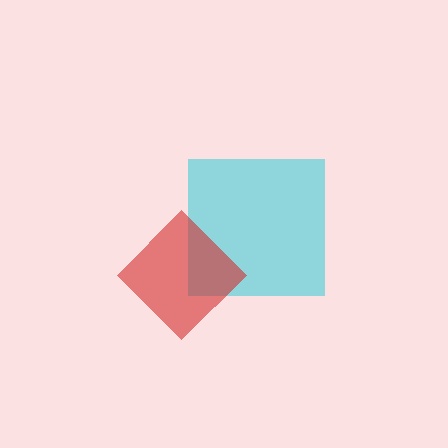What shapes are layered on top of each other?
The layered shapes are: a cyan square, a red diamond.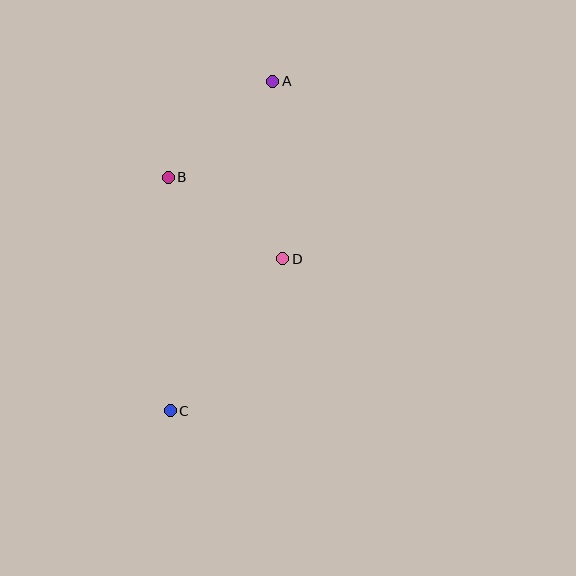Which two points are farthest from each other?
Points A and C are farthest from each other.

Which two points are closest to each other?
Points B and D are closest to each other.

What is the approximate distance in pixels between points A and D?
The distance between A and D is approximately 178 pixels.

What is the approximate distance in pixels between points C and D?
The distance between C and D is approximately 189 pixels.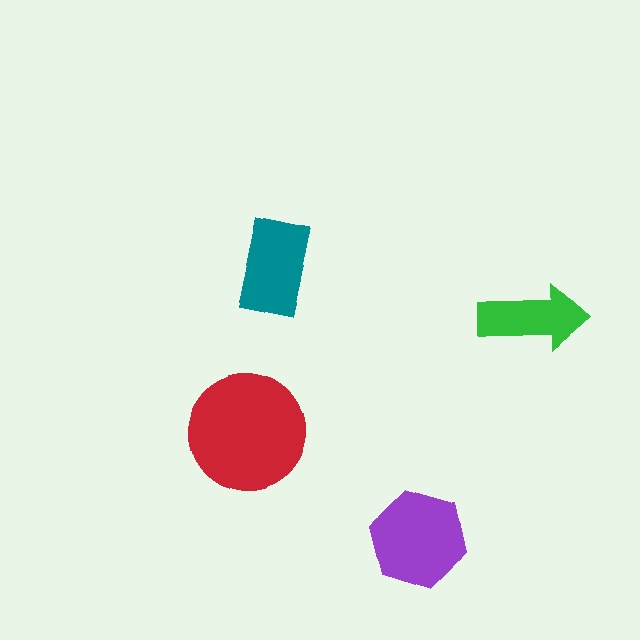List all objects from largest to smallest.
The red circle, the purple hexagon, the teal rectangle, the green arrow.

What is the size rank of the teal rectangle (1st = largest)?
3rd.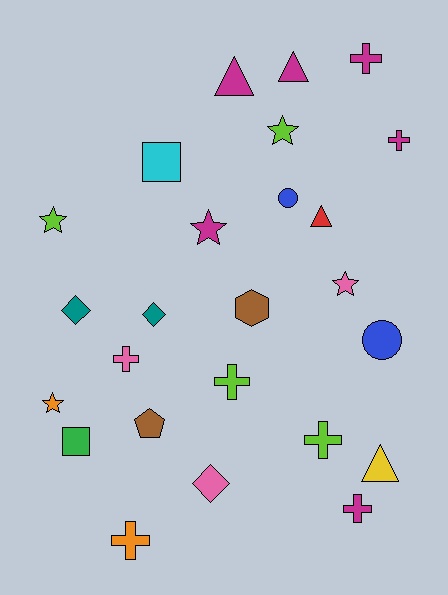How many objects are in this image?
There are 25 objects.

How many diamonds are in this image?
There are 3 diamonds.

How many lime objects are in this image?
There are 4 lime objects.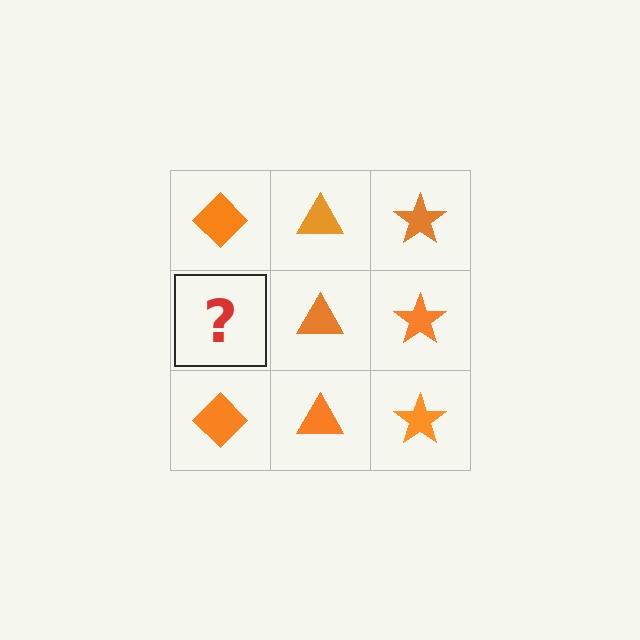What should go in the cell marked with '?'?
The missing cell should contain an orange diamond.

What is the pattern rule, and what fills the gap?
The rule is that each column has a consistent shape. The gap should be filled with an orange diamond.